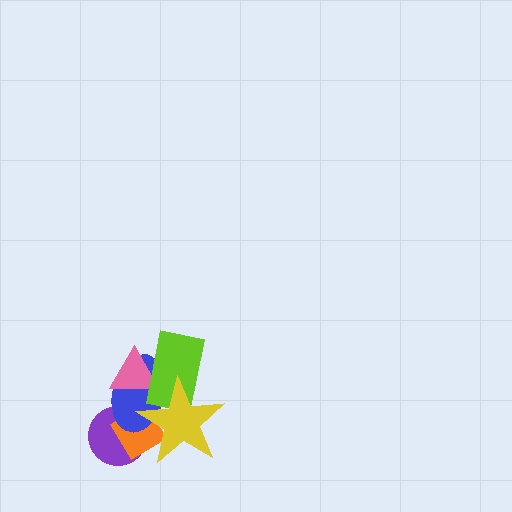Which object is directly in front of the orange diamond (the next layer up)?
The blue ellipse is directly in front of the orange diamond.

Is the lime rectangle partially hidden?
Yes, it is partially covered by another shape.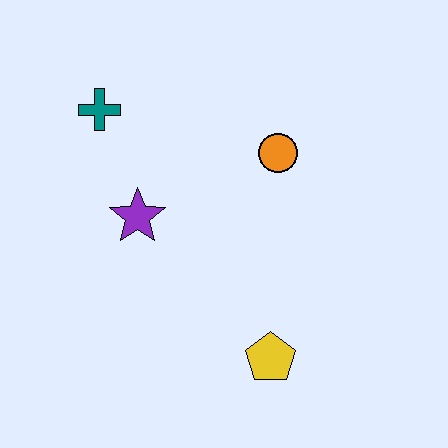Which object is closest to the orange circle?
The purple star is closest to the orange circle.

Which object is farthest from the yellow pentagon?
The teal cross is farthest from the yellow pentagon.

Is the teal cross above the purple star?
Yes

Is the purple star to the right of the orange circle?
No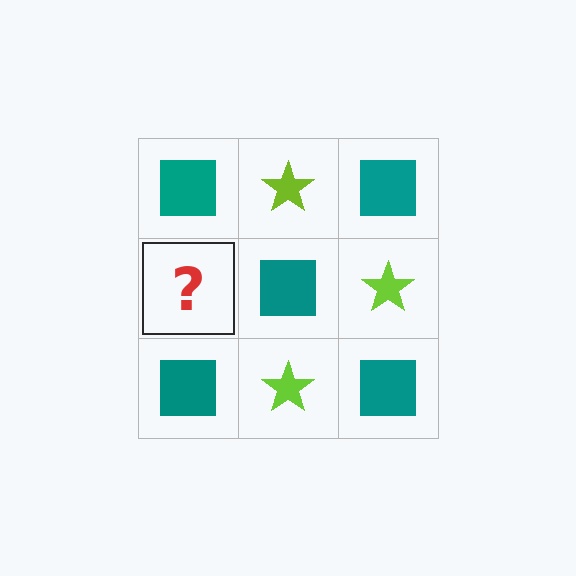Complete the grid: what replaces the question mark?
The question mark should be replaced with a lime star.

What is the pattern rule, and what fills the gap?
The rule is that it alternates teal square and lime star in a checkerboard pattern. The gap should be filled with a lime star.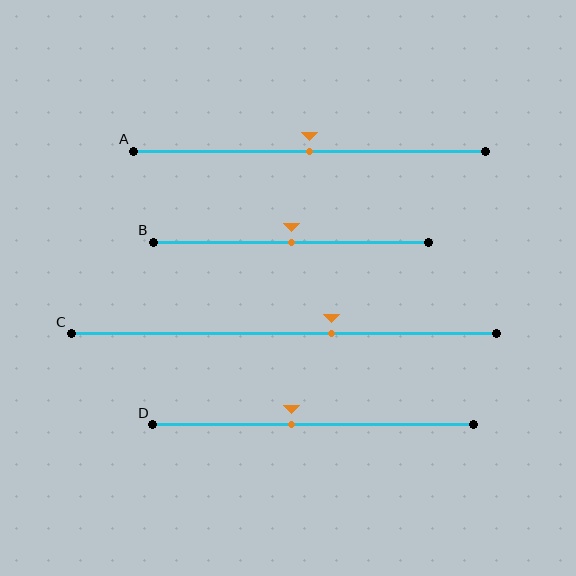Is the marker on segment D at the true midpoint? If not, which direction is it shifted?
No, the marker on segment D is shifted to the left by about 7% of the segment length.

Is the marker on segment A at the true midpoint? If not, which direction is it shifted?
Yes, the marker on segment A is at the true midpoint.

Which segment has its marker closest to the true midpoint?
Segment A has its marker closest to the true midpoint.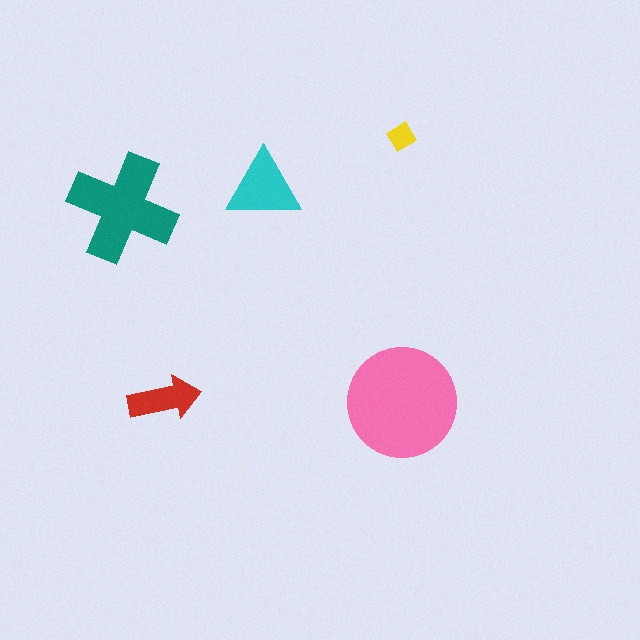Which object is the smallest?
The yellow diamond.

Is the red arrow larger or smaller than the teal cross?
Smaller.